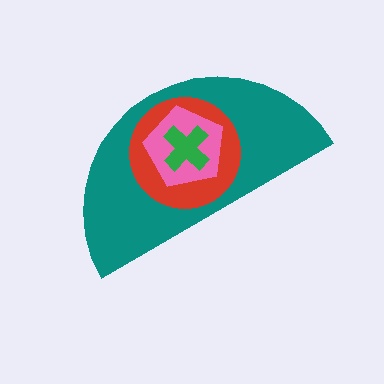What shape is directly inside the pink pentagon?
The green cross.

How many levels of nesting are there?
4.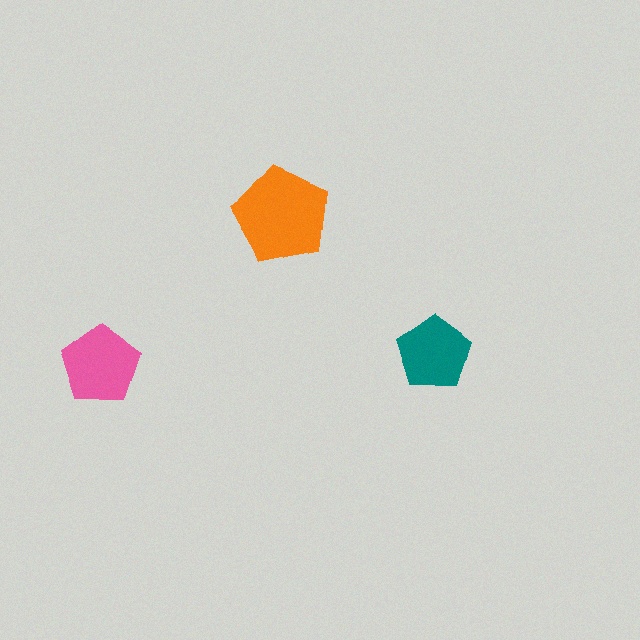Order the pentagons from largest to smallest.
the orange one, the pink one, the teal one.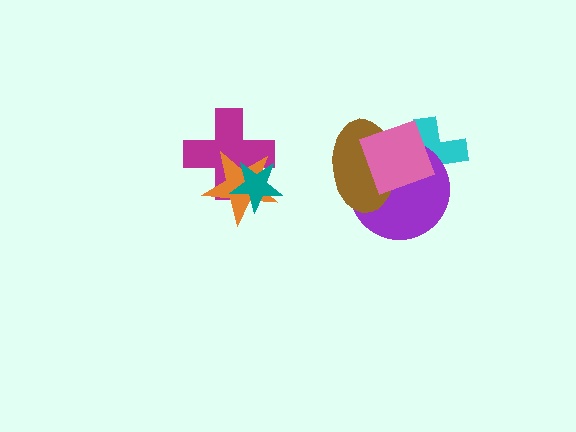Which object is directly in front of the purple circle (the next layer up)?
The brown ellipse is directly in front of the purple circle.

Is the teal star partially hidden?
No, no other shape covers it.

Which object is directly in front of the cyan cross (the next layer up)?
The purple circle is directly in front of the cyan cross.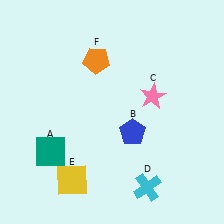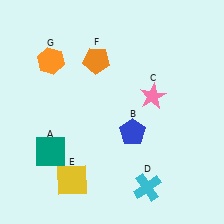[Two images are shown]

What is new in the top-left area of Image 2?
An orange hexagon (G) was added in the top-left area of Image 2.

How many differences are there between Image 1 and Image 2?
There is 1 difference between the two images.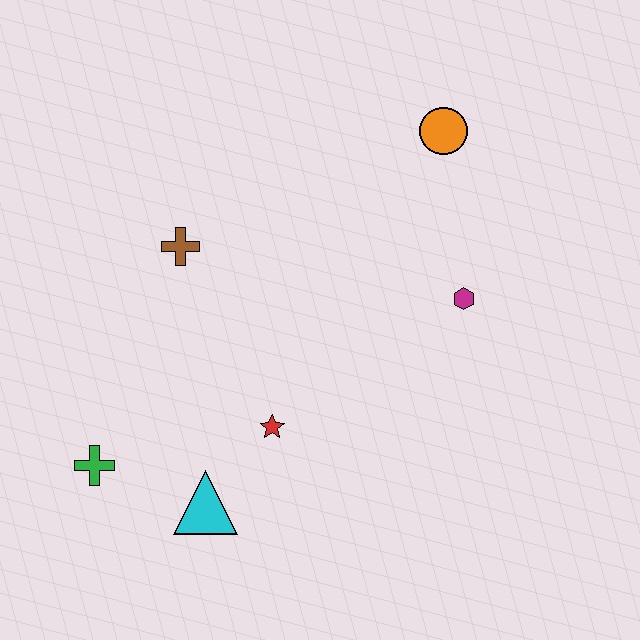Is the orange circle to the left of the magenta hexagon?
Yes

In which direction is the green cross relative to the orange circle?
The green cross is to the left of the orange circle.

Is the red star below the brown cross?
Yes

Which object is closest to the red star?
The cyan triangle is closest to the red star.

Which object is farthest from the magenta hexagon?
The green cross is farthest from the magenta hexagon.